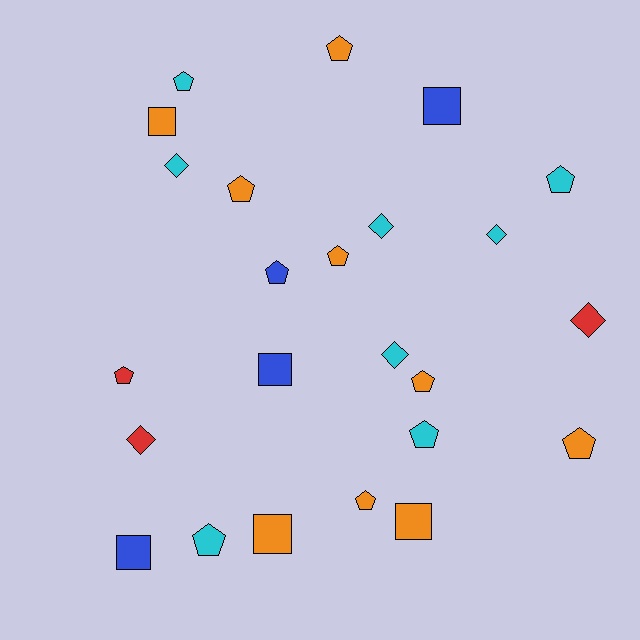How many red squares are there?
There are no red squares.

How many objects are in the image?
There are 24 objects.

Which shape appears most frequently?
Pentagon, with 12 objects.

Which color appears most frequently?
Orange, with 9 objects.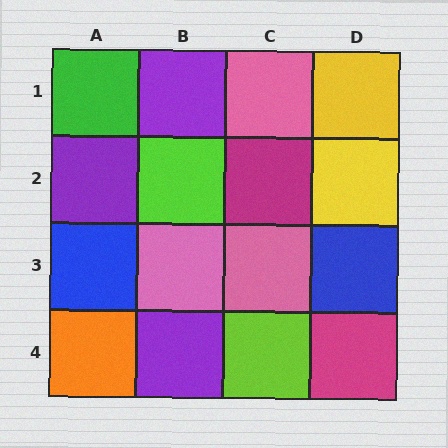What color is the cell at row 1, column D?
Yellow.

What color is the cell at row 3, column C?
Pink.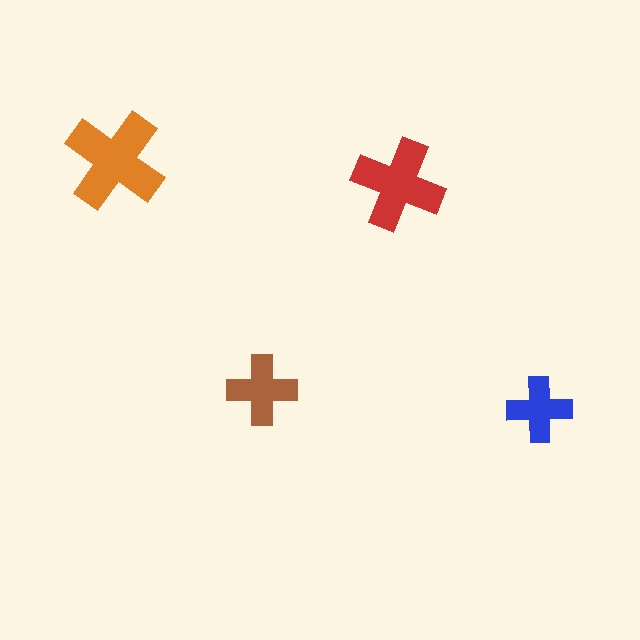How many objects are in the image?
There are 4 objects in the image.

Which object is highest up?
The orange cross is topmost.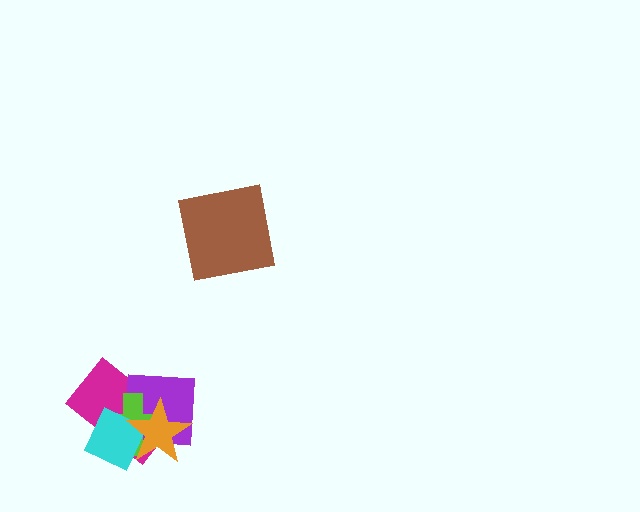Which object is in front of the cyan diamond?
The orange star is in front of the cyan diamond.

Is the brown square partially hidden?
No, no other shape covers it.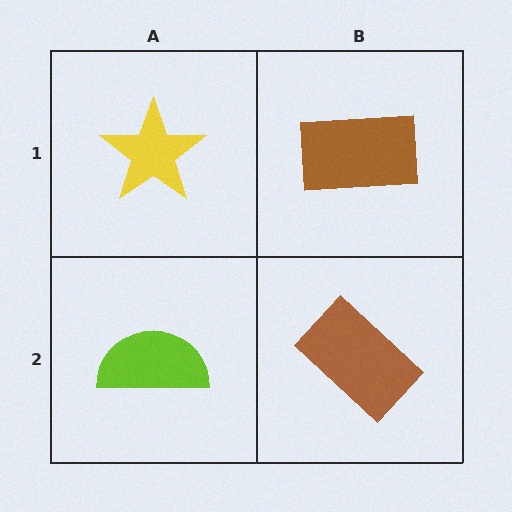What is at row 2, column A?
A lime semicircle.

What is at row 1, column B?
A brown rectangle.